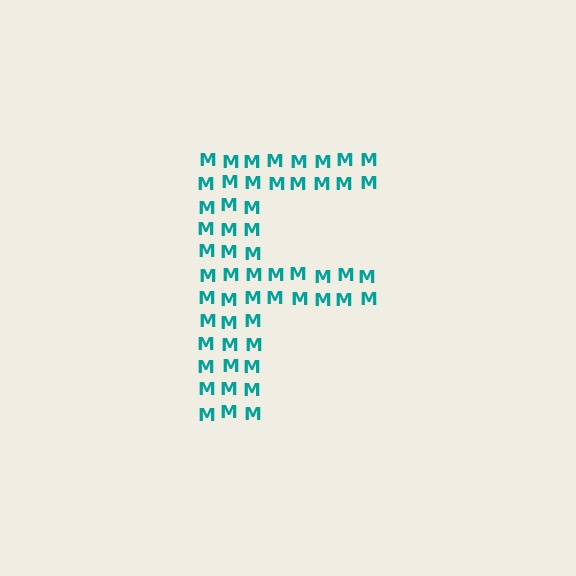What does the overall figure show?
The overall figure shows the letter F.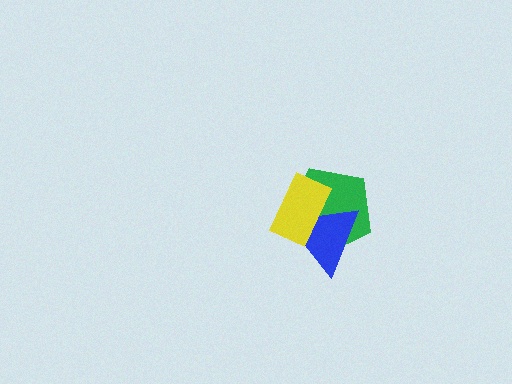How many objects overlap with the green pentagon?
2 objects overlap with the green pentagon.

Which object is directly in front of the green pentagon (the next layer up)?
The blue triangle is directly in front of the green pentagon.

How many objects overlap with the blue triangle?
2 objects overlap with the blue triangle.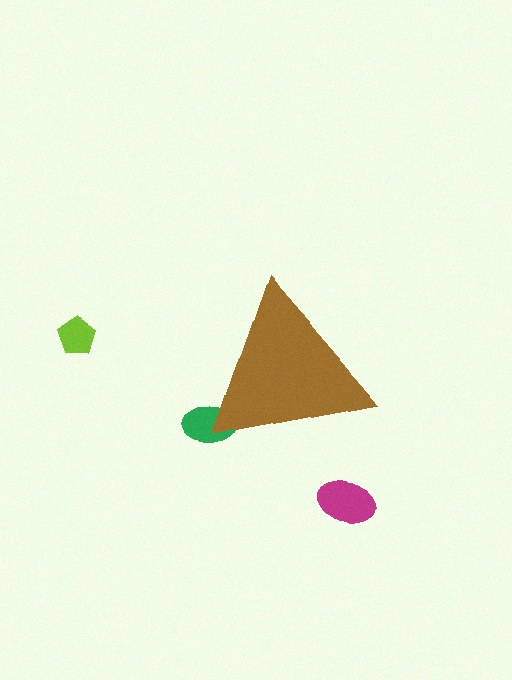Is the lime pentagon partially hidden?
No, the lime pentagon is fully visible.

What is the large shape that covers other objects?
A brown triangle.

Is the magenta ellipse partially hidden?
No, the magenta ellipse is fully visible.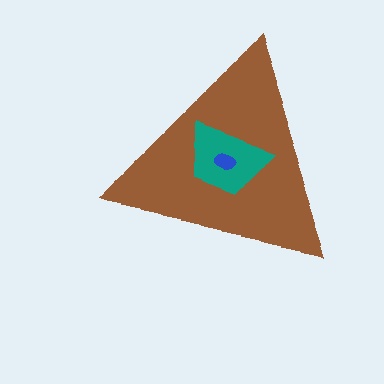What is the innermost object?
The blue ellipse.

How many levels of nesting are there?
3.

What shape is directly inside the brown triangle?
The teal trapezoid.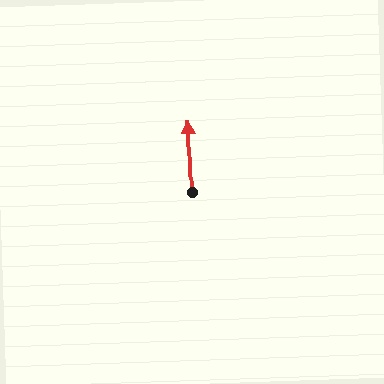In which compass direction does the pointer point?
North.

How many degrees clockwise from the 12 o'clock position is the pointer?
Approximately 358 degrees.